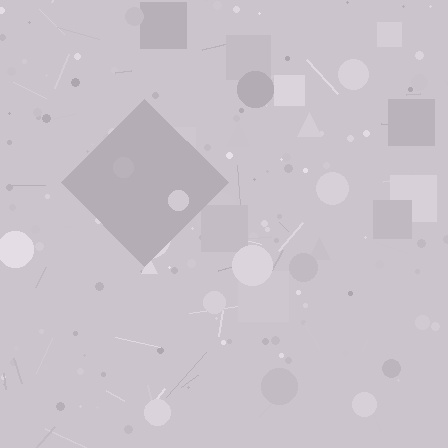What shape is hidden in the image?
A diamond is hidden in the image.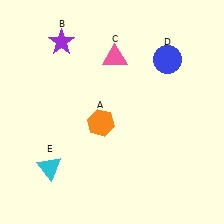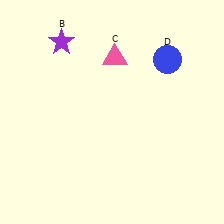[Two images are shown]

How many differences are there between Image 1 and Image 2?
There are 2 differences between the two images.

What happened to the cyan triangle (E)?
The cyan triangle (E) was removed in Image 2. It was in the bottom-left area of Image 1.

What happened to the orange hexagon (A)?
The orange hexagon (A) was removed in Image 2. It was in the bottom-left area of Image 1.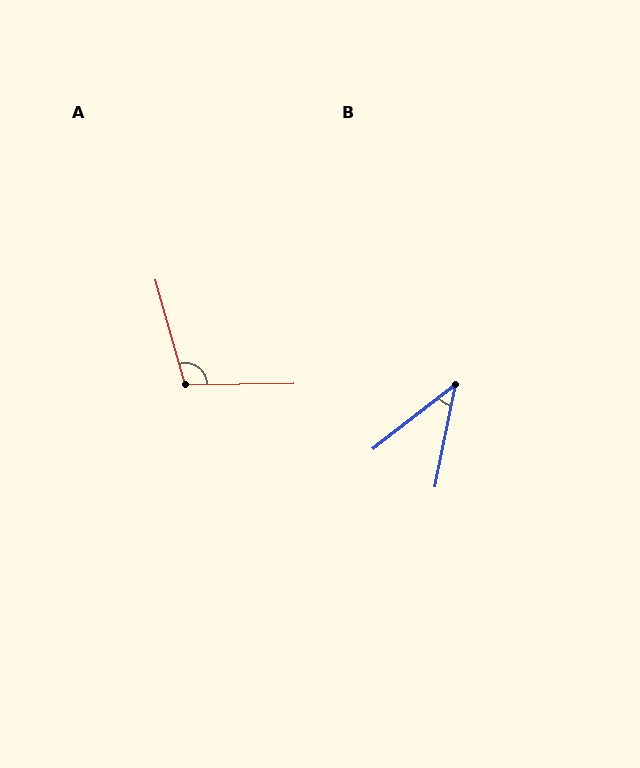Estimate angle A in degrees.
Approximately 105 degrees.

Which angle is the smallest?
B, at approximately 41 degrees.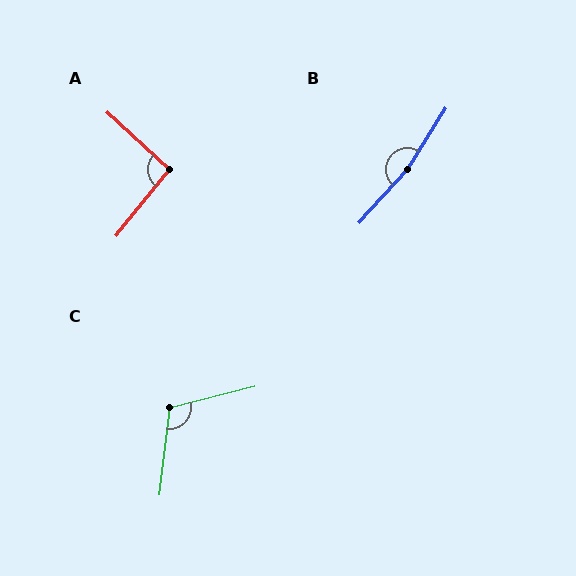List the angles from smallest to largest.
A (94°), C (111°), B (169°).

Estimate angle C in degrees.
Approximately 111 degrees.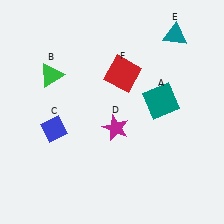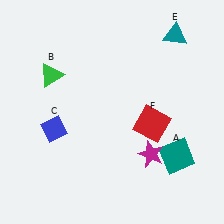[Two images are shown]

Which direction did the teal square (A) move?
The teal square (A) moved down.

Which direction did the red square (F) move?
The red square (F) moved down.